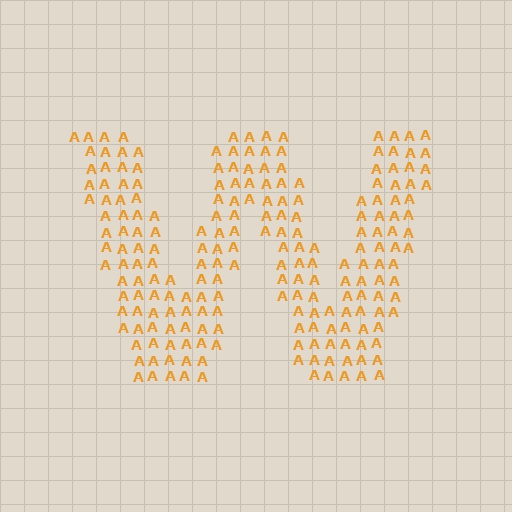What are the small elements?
The small elements are letter A's.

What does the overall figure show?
The overall figure shows the letter W.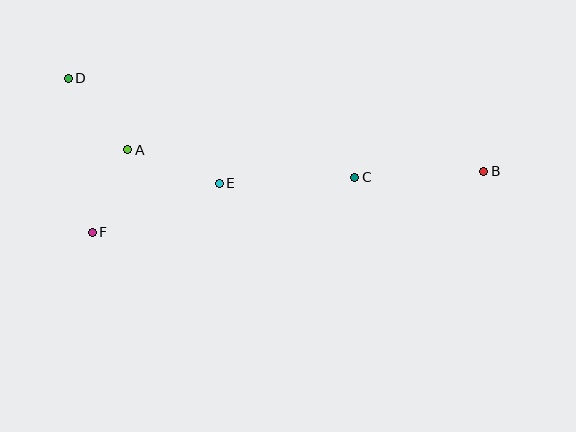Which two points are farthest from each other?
Points B and D are farthest from each other.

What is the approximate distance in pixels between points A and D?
The distance between A and D is approximately 93 pixels.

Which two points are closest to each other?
Points A and F are closest to each other.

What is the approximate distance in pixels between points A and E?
The distance between A and E is approximately 98 pixels.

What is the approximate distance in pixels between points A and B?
The distance between A and B is approximately 357 pixels.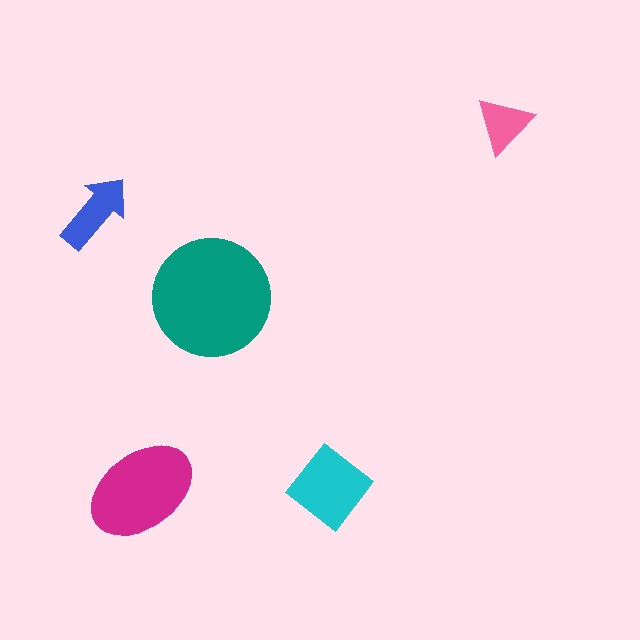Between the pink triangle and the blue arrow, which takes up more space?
The blue arrow.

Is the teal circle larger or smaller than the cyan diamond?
Larger.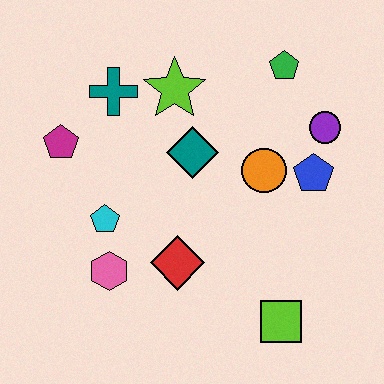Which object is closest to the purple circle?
The blue pentagon is closest to the purple circle.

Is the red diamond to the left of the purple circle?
Yes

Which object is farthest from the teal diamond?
The lime square is farthest from the teal diamond.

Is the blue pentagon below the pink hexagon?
No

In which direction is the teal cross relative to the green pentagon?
The teal cross is to the left of the green pentagon.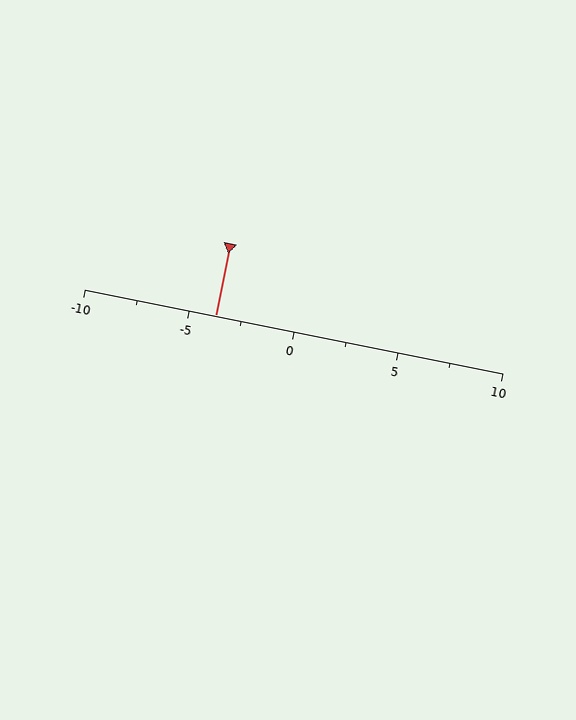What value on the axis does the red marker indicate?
The marker indicates approximately -3.8.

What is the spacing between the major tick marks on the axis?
The major ticks are spaced 5 apart.